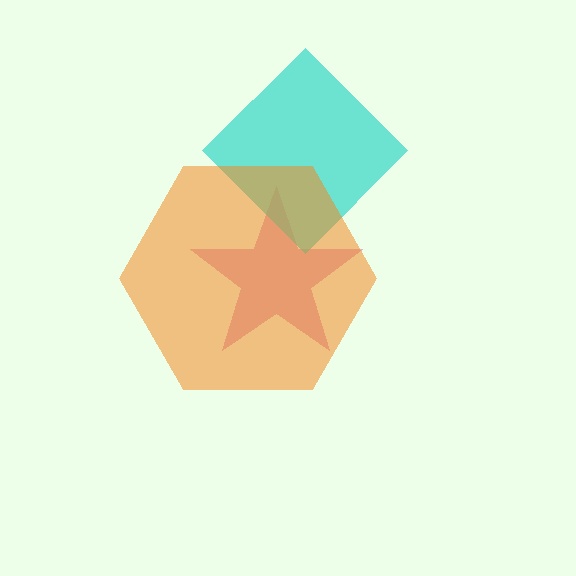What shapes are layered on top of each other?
The layered shapes are: a magenta star, a cyan diamond, an orange hexagon.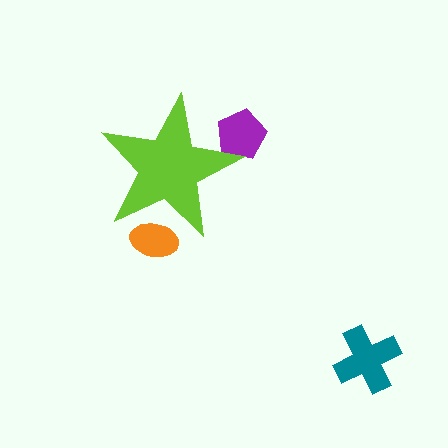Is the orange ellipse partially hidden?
Yes, the orange ellipse is partially hidden behind the lime star.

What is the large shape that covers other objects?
A lime star.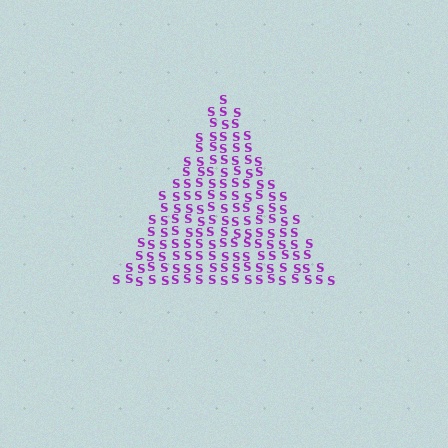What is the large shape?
The large shape is a triangle.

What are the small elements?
The small elements are letter S's.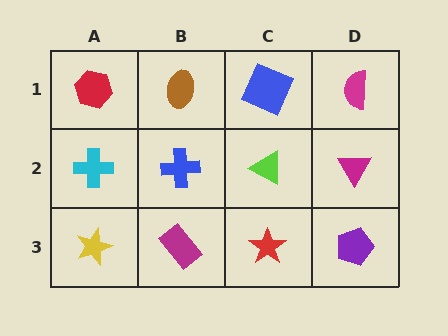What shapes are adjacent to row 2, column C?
A blue square (row 1, column C), a red star (row 3, column C), a blue cross (row 2, column B), a magenta triangle (row 2, column D).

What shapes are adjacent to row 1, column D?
A magenta triangle (row 2, column D), a blue square (row 1, column C).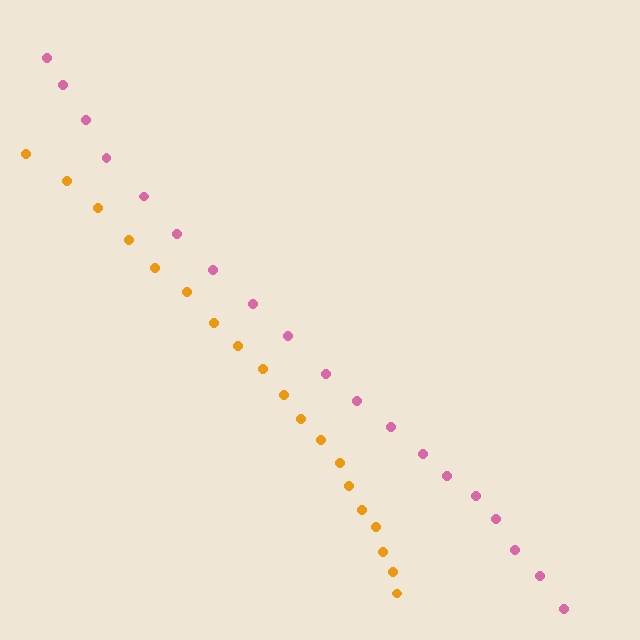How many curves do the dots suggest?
There are 2 distinct paths.